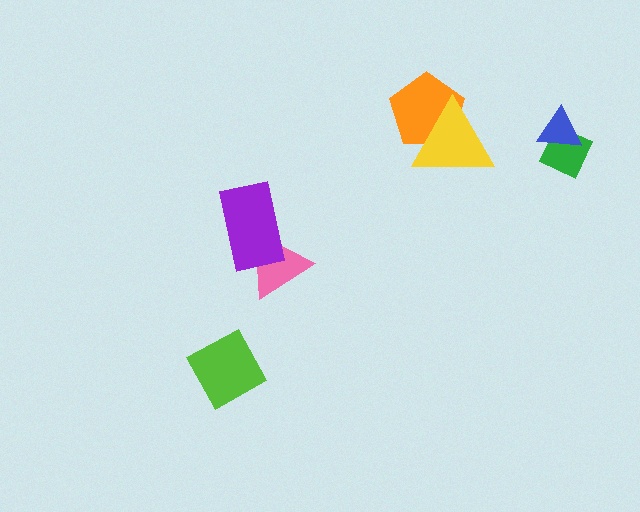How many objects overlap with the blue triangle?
1 object overlaps with the blue triangle.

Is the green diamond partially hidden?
Yes, it is partially covered by another shape.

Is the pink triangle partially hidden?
Yes, it is partially covered by another shape.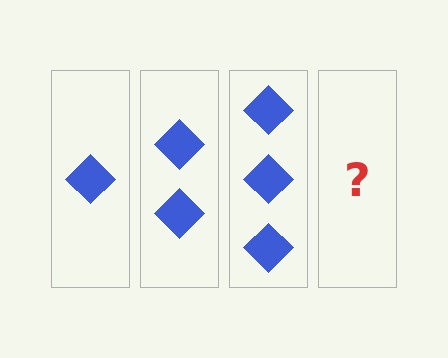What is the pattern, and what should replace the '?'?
The pattern is that each step adds one more diamond. The '?' should be 4 diamonds.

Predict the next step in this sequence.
The next step is 4 diamonds.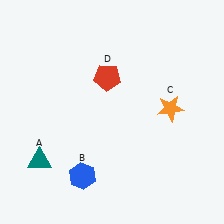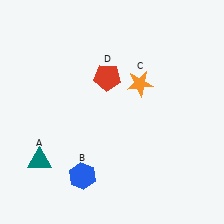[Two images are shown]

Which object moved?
The orange star (C) moved left.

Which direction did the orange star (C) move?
The orange star (C) moved left.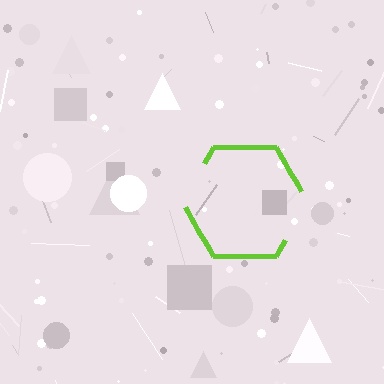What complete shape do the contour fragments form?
The contour fragments form a hexagon.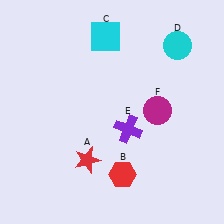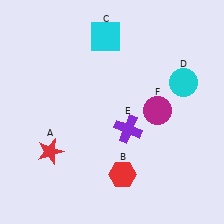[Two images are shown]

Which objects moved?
The objects that moved are: the red star (A), the cyan circle (D).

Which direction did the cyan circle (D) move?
The cyan circle (D) moved down.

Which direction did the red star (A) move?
The red star (A) moved left.